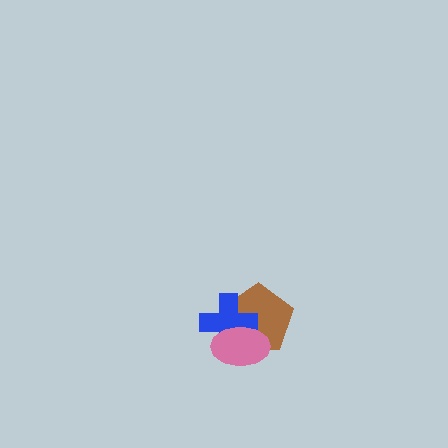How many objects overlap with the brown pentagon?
2 objects overlap with the brown pentagon.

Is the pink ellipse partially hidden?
No, no other shape covers it.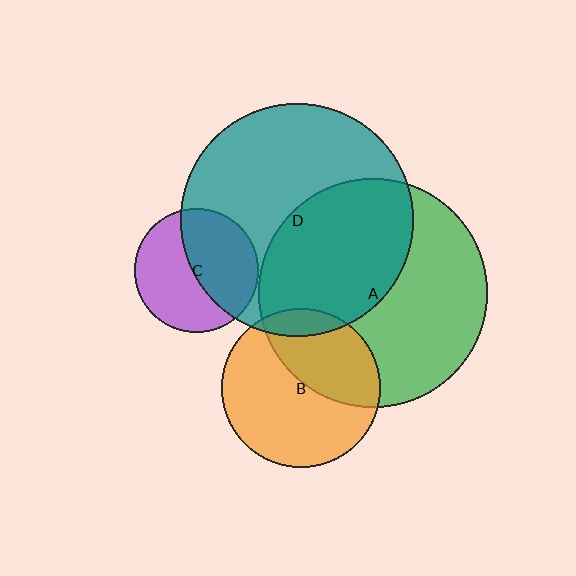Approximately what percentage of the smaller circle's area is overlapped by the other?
Approximately 50%.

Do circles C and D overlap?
Yes.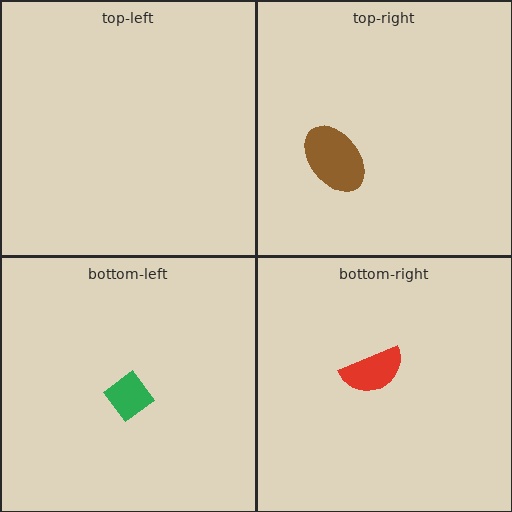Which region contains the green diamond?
The bottom-left region.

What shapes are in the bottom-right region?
The red semicircle.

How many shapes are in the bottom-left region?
1.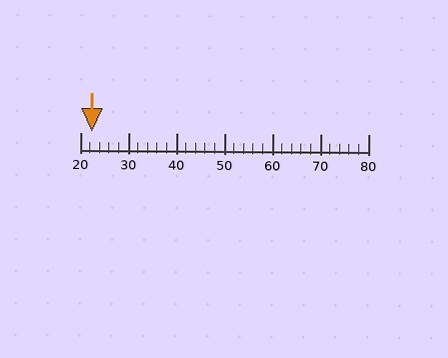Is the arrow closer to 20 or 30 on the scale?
The arrow is closer to 20.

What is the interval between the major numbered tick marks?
The major tick marks are spaced 10 units apart.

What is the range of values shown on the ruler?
The ruler shows values from 20 to 80.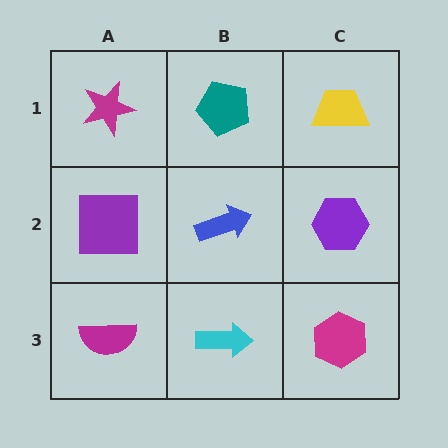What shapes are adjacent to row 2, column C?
A yellow trapezoid (row 1, column C), a magenta hexagon (row 3, column C), a blue arrow (row 2, column B).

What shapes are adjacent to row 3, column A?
A purple square (row 2, column A), a cyan arrow (row 3, column B).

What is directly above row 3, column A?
A purple square.